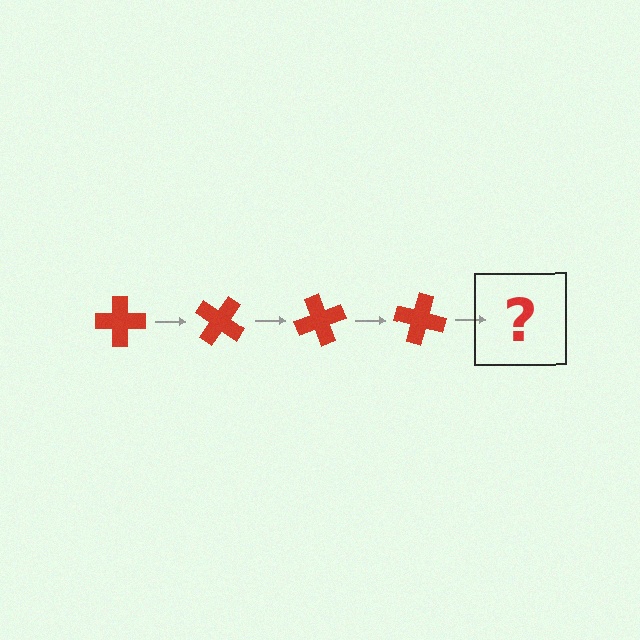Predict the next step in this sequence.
The next step is a red cross rotated 140 degrees.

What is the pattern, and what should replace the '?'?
The pattern is that the cross rotates 35 degrees each step. The '?' should be a red cross rotated 140 degrees.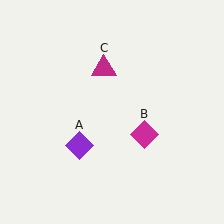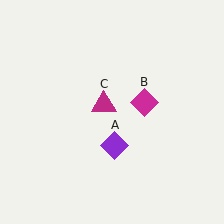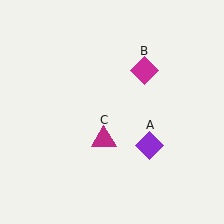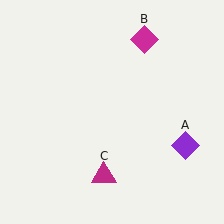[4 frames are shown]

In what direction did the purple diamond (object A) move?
The purple diamond (object A) moved right.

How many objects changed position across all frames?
3 objects changed position: purple diamond (object A), magenta diamond (object B), magenta triangle (object C).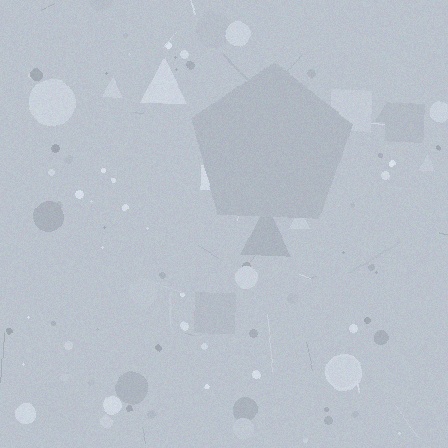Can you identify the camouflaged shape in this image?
The camouflaged shape is a pentagon.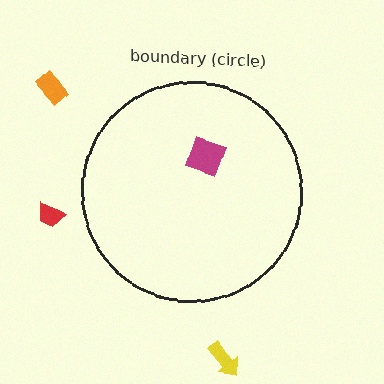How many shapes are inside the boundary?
1 inside, 3 outside.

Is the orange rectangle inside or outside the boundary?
Outside.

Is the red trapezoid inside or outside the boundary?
Outside.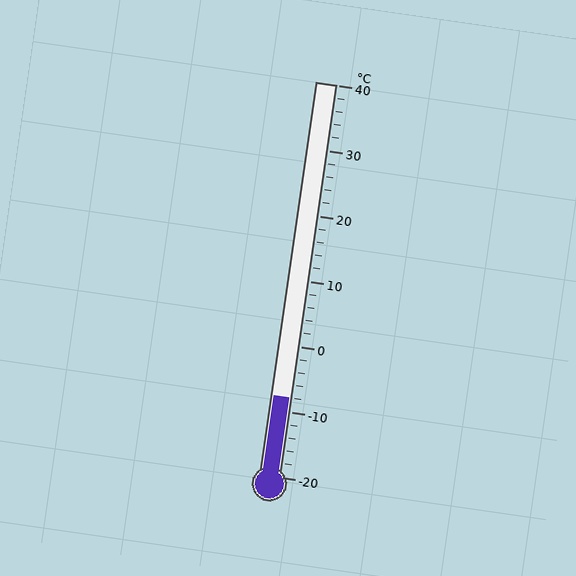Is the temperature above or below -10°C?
The temperature is above -10°C.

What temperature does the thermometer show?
The thermometer shows approximately -8°C.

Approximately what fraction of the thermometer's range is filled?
The thermometer is filled to approximately 20% of its range.